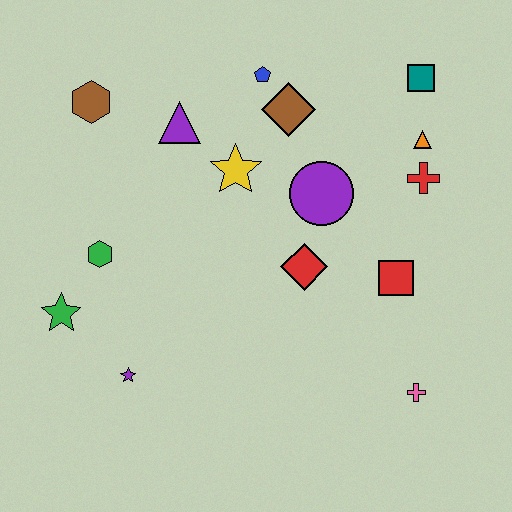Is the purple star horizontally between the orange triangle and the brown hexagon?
Yes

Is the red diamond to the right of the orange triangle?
No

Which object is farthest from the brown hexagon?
The pink cross is farthest from the brown hexagon.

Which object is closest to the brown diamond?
The blue pentagon is closest to the brown diamond.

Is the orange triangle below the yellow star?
No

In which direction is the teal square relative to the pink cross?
The teal square is above the pink cross.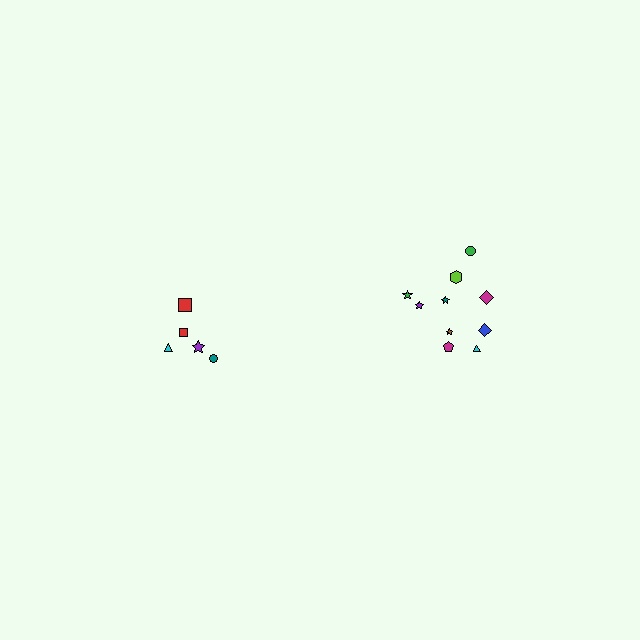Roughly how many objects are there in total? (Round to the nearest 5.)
Roughly 15 objects in total.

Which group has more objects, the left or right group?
The right group.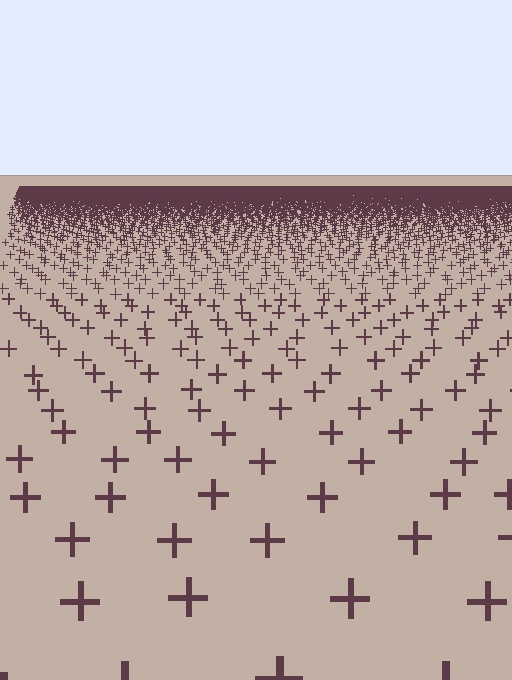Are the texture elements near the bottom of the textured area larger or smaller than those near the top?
Larger. Near the bottom, elements are closer to the viewer and appear at a bigger on-screen size.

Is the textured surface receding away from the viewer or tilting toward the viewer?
The surface is receding away from the viewer. Texture elements get smaller and denser toward the top.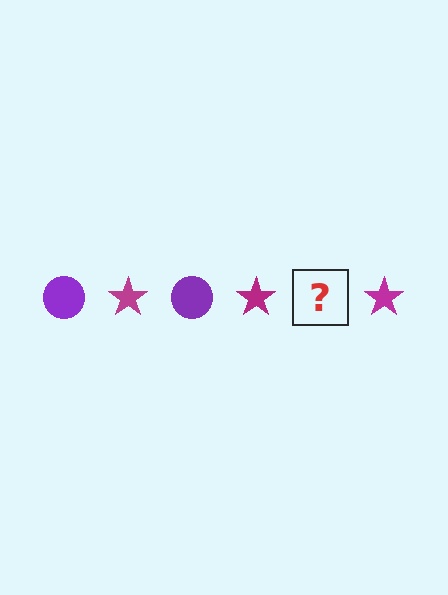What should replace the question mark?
The question mark should be replaced with a purple circle.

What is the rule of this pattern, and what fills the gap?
The rule is that the pattern alternates between purple circle and magenta star. The gap should be filled with a purple circle.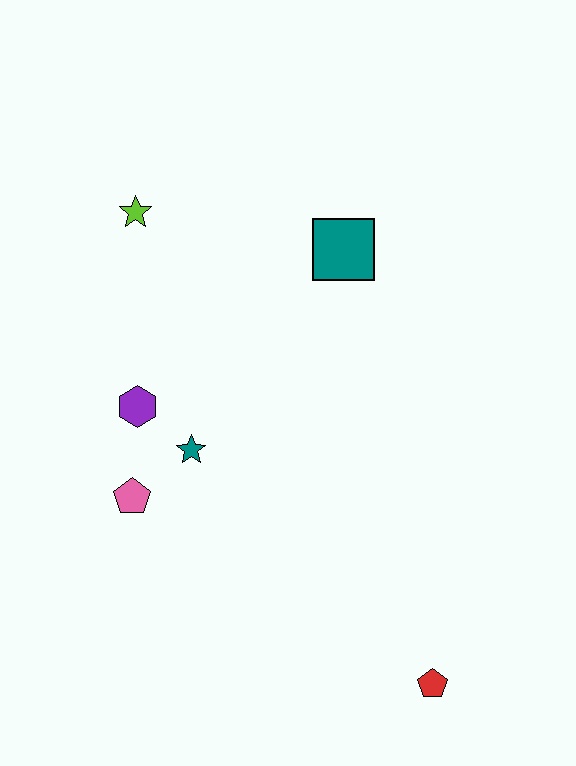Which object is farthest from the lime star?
The red pentagon is farthest from the lime star.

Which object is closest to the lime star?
The purple hexagon is closest to the lime star.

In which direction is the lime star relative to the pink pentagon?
The lime star is above the pink pentagon.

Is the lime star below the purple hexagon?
No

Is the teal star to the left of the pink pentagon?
No